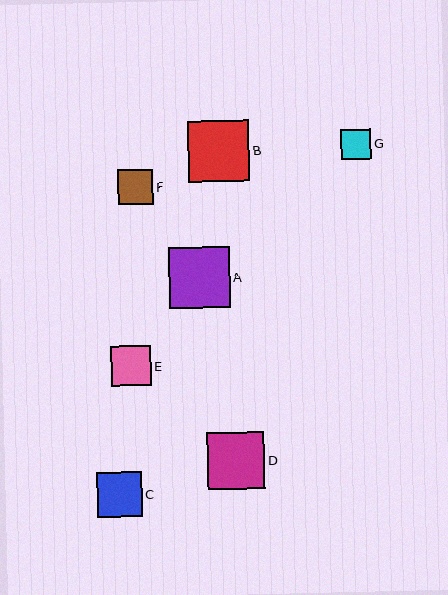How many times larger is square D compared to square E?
Square D is approximately 1.4 times the size of square E.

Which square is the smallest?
Square G is the smallest with a size of approximately 30 pixels.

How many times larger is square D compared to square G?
Square D is approximately 1.9 times the size of square G.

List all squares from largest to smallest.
From largest to smallest: B, A, D, C, E, F, G.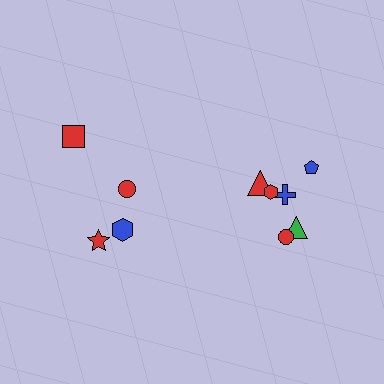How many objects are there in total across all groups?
There are 10 objects.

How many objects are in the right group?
There are 6 objects.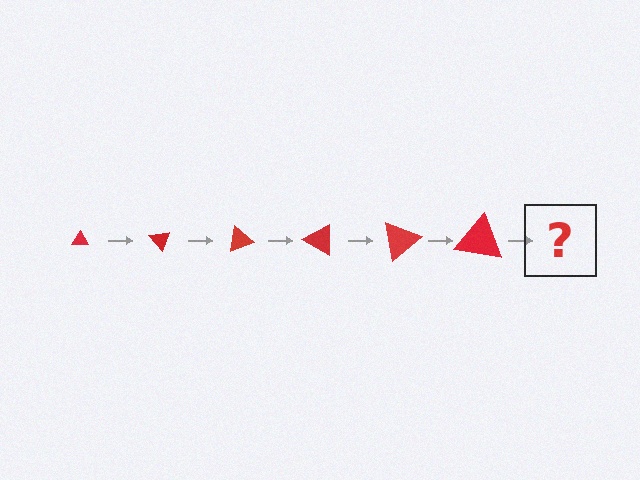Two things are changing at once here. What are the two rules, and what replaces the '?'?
The two rules are that the triangle grows larger each step and it rotates 50 degrees each step. The '?' should be a triangle, larger than the previous one and rotated 300 degrees from the start.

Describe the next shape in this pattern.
It should be a triangle, larger than the previous one and rotated 300 degrees from the start.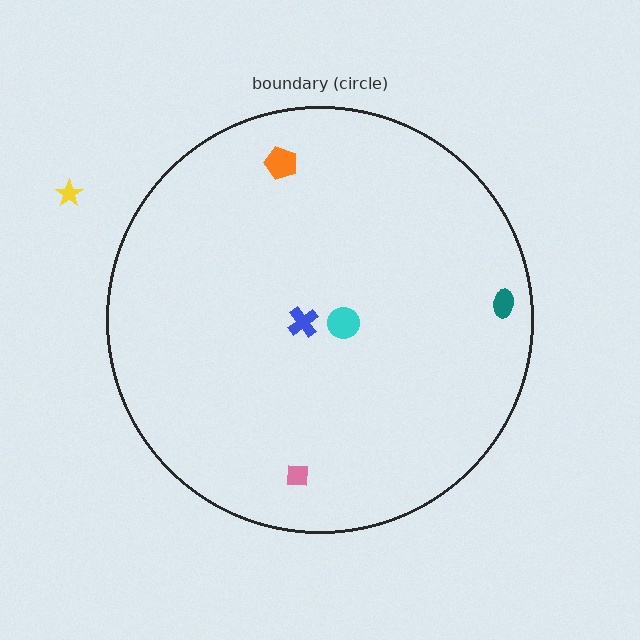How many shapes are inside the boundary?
5 inside, 1 outside.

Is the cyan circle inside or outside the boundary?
Inside.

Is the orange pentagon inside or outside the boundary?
Inside.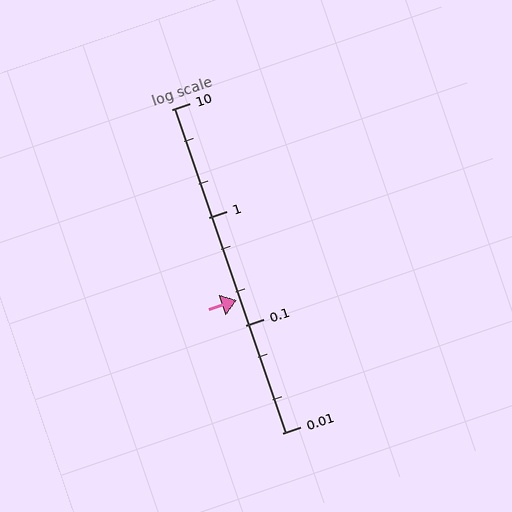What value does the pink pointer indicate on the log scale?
The pointer indicates approximately 0.17.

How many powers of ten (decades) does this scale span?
The scale spans 3 decades, from 0.01 to 10.